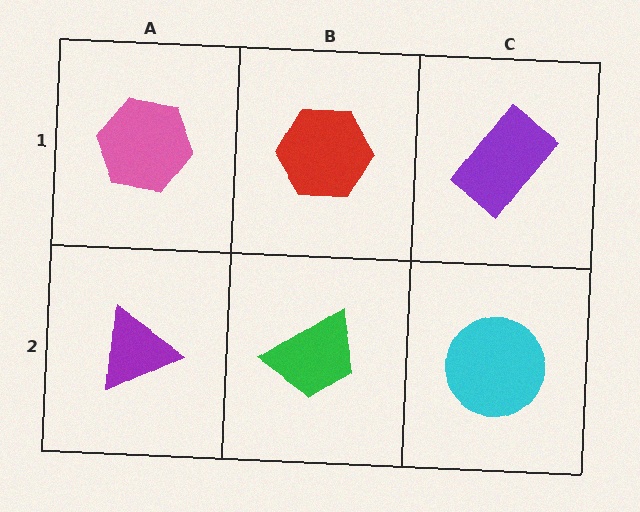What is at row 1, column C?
A purple rectangle.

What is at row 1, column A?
A pink hexagon.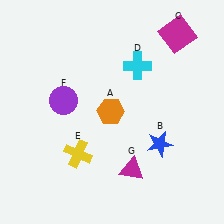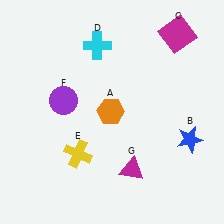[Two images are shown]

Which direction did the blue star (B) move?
The blue star (B) moved right.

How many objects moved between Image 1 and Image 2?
2 objects moved between the two images.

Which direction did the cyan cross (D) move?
The cyan cross (D) moved left.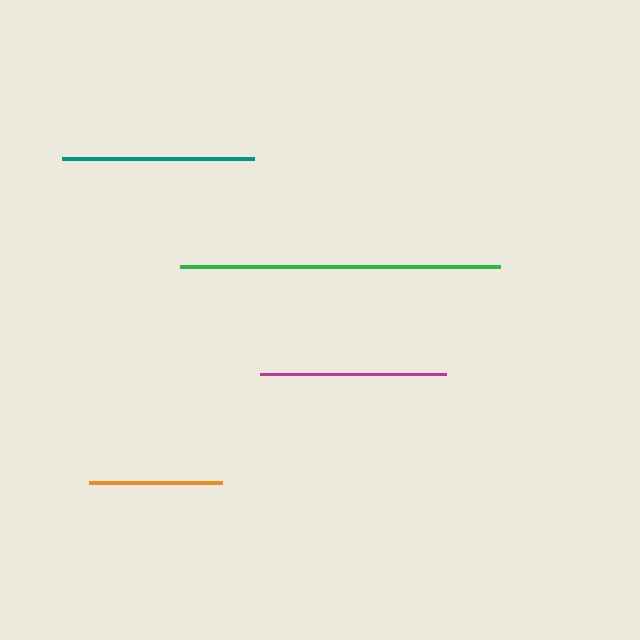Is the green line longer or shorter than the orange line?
The green line is longer than the orange line.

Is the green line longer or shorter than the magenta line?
The green line is longer than the magenta line.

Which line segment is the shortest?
The orange line is the shortest at approximately 133 pixels.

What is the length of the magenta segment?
The magenta segment is approximately 185 pixels long.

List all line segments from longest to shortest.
From longest to shortest: green, teal, magenta, orange.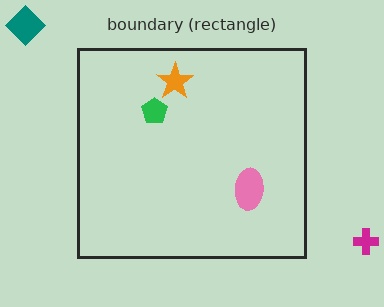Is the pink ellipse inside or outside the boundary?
Inside.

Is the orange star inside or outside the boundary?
Inside.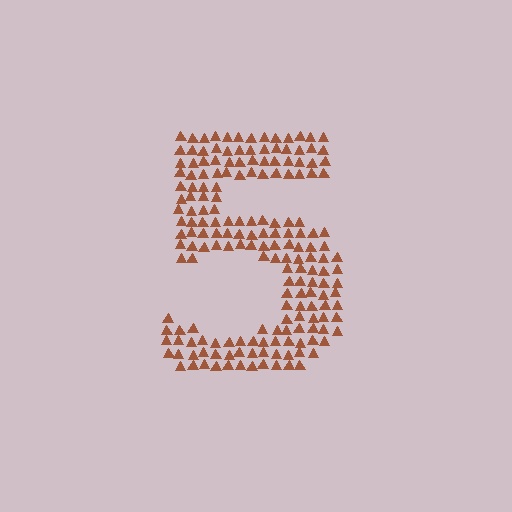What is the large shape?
The large shape is the digit 5.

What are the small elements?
The small elements are triangles.